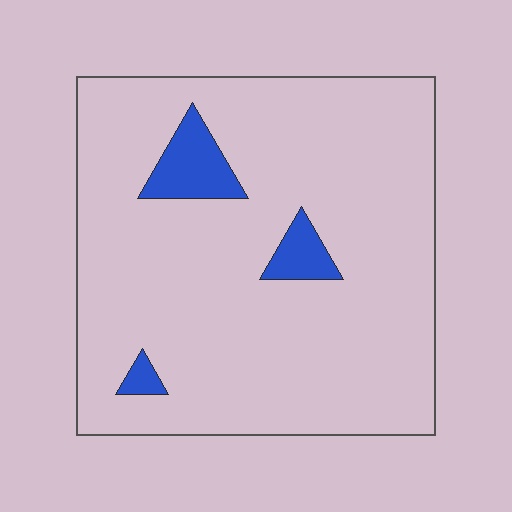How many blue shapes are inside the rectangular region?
3.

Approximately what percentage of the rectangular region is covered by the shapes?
Approximately 10%.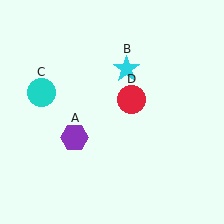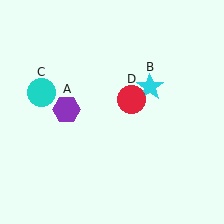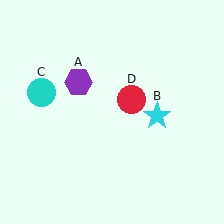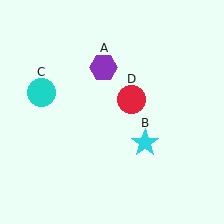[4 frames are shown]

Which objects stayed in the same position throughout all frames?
Cyan circle (object C) and red circle (object D) remained stationary.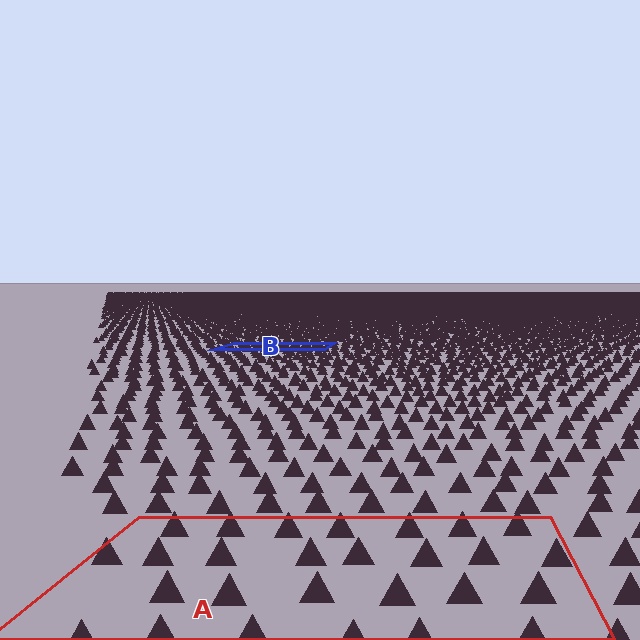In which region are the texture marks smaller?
The texture marks are smaller in region B, because it is farther away.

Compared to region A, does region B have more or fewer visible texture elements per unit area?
Region B has more texture elements per unit area — they are packed more densely because it is farther away.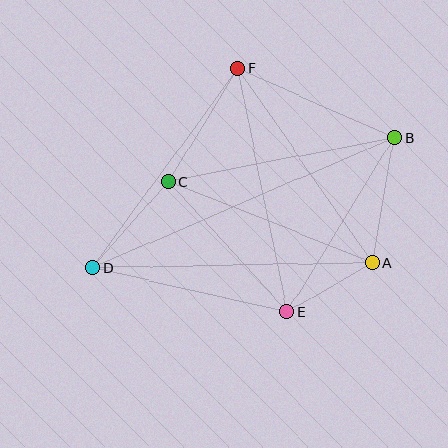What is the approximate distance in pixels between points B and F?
The distance between B and F is approximately 171 pixels.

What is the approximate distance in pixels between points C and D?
The distance between C and D is approximately 115 pixels.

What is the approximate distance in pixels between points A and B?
The distance between A and B is approximately 127 pixels.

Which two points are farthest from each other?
Points B and D are farthest from each other.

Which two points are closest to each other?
Points A and E are closest to each other.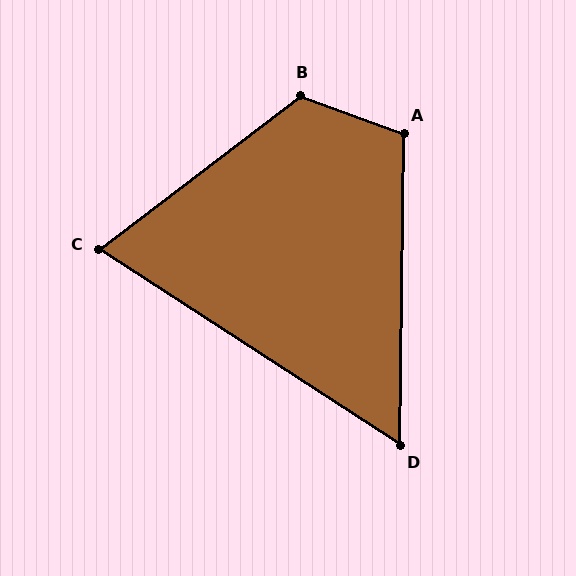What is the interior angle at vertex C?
Approximately 70 degrees (acute).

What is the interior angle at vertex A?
Approximately 110 degrees (obtuse).